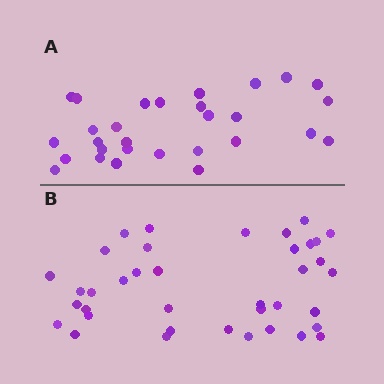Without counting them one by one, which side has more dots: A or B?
Region B (the bottom region) has more dots.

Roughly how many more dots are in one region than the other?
Region B has roughly 8 or so more dots than region A.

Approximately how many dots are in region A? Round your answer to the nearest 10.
About 30 dots. (The exact count is 29, which rounds to 30.)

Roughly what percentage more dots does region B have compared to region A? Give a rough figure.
About 30% more.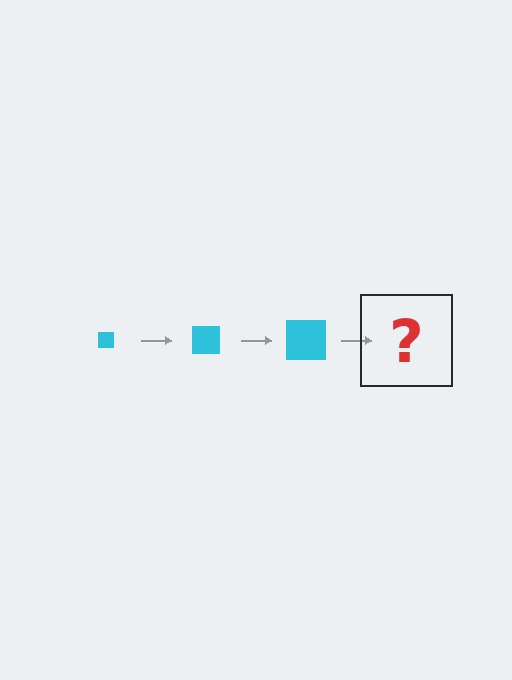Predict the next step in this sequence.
The next step is a cyan square, larger than the previous one.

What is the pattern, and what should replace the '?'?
The pattern is that the square gets progressively larger each step. The '?' should be a cyan square, larger than the previous one.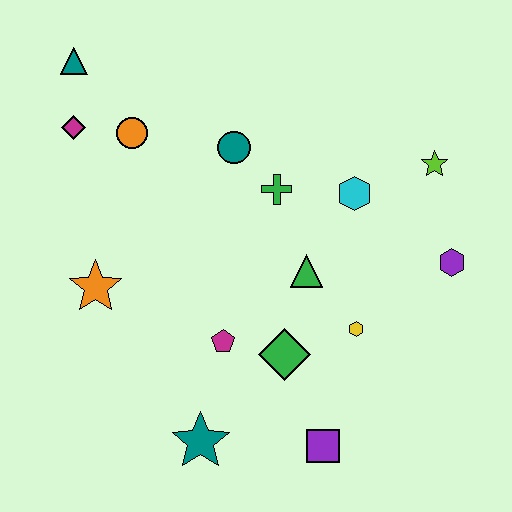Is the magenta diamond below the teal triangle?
Yes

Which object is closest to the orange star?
The magenta pentagon is closest to the orange star.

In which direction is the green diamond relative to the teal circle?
The green diamond is below the teal circle.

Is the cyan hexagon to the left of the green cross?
No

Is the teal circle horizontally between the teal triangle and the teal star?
No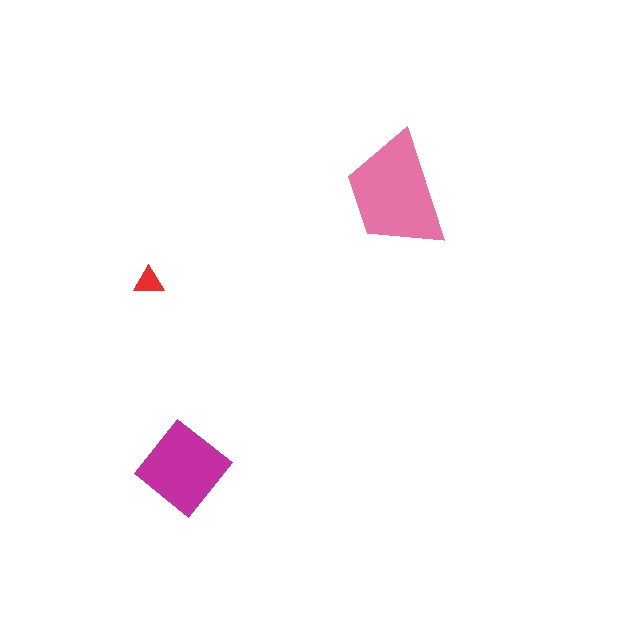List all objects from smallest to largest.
The red triangle, the magenta diamond, the pink trapezoid.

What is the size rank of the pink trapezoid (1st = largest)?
1st.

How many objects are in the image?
There are 3 objects in the image.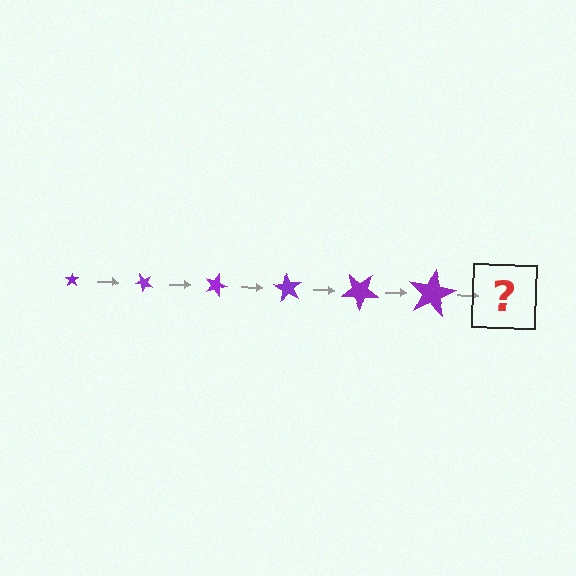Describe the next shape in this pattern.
It should be a star, larger than the previous one and rotated 270 degrees from the start.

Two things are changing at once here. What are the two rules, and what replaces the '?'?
The two rules are that the star grows larger each step and it rotates 45 degrees each step. The '?' should be a star, larger than the previous one and rotated 270 degrees from the start.